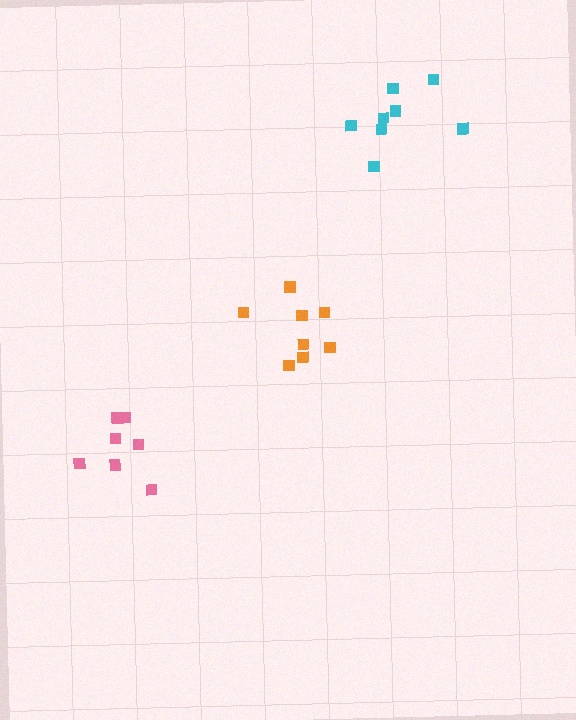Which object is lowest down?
The pink cluster is bottommost.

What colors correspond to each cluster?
The clusters are colored: orange, pink, cyan.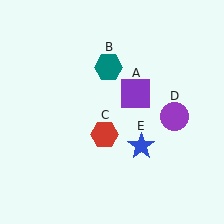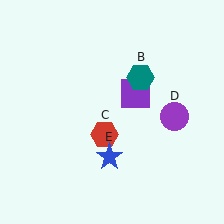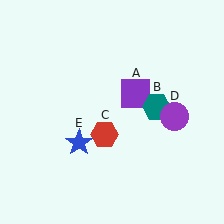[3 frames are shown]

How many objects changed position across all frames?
2 objects changed position: teal hexagon (object B), blue star (object E).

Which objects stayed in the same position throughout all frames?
Purple square (object A) and red hexagon (object C) and purple circle (object D) remained stationary.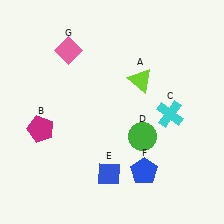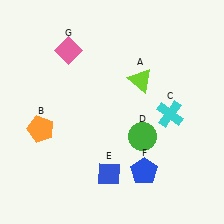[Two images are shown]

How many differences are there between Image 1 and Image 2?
There is 1 difference between the two images.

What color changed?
The pentagon (B) changed from magenta in Image 1 to orange in Image 2.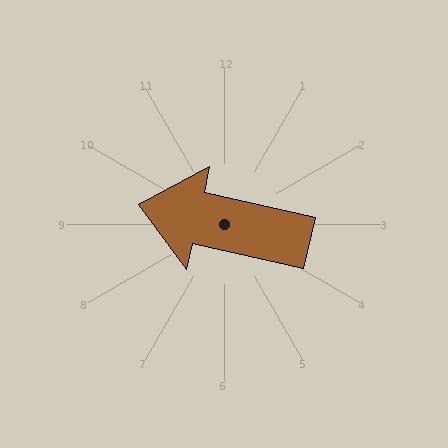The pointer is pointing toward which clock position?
Roughly 9 o'clock.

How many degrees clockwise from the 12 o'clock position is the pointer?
Approximately 283 degrees.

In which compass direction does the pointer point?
West.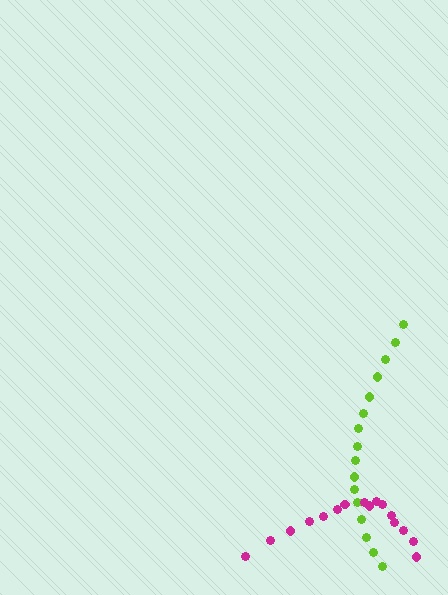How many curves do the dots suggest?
There are 2 distinct paths.